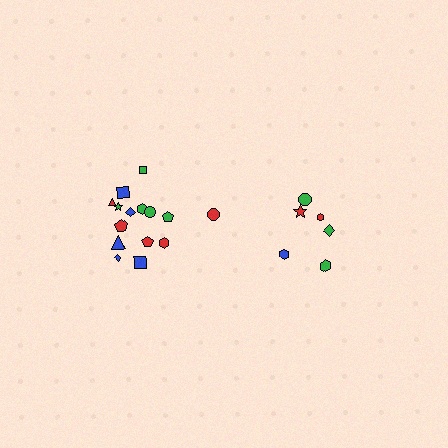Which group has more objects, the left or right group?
The left group.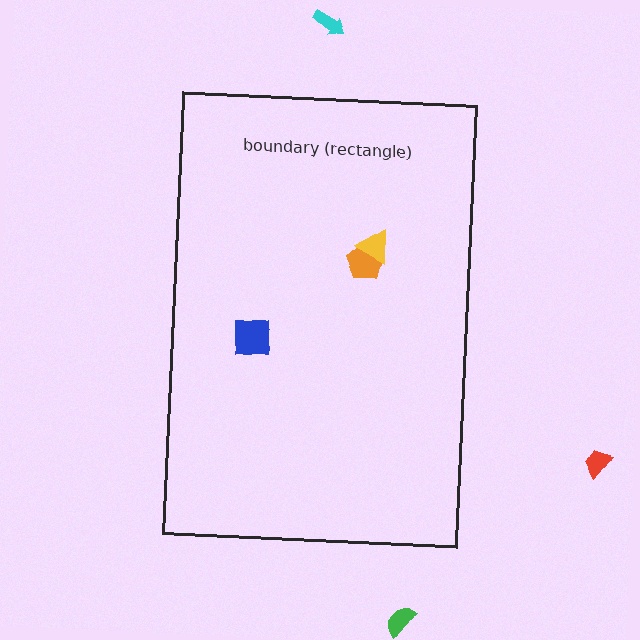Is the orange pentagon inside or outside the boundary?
Inside.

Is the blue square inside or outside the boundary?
Inside.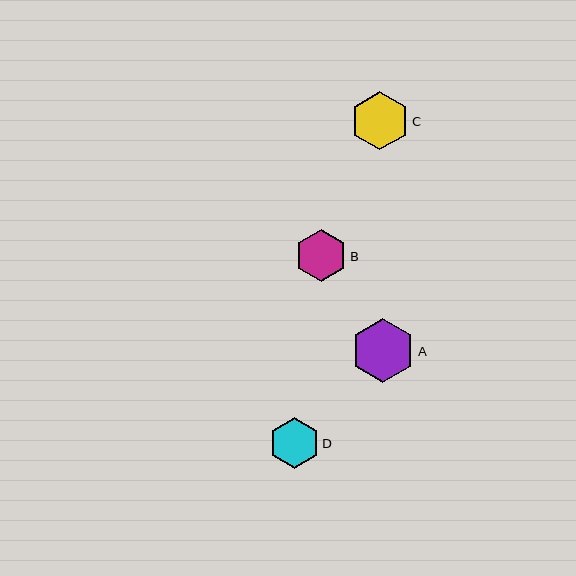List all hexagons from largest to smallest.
From largest to smallest: A, C, B, D.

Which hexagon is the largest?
Hexagon A is the largest with a size of approximately 64 pixels.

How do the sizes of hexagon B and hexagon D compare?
Hexagon B and hexagon D are approximately the same size.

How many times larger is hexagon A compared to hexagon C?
Hexagon A is approximately 1.1 times the size of hexagon C.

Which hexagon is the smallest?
Hexagon D is the smallest with a size of approximately 50 pixels.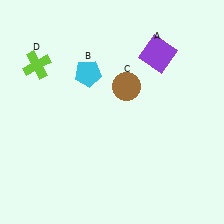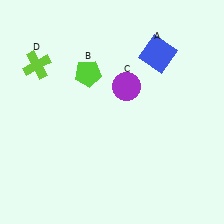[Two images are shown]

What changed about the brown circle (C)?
In Image 1, C is brown. In Image 2, it changed to purple.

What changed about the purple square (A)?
In Image 1, A is purple. In Image 2, it changed to blue.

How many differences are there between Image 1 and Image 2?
There are 3 differences between the two images.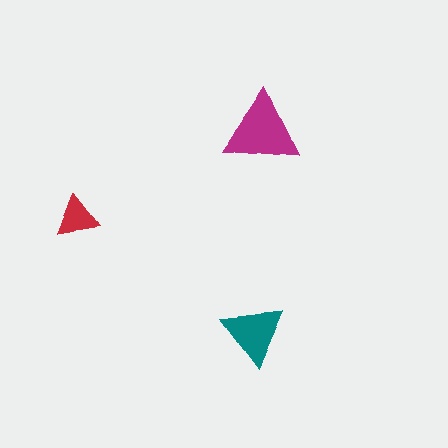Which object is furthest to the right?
The magenta triangle is rightmost.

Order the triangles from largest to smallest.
the magenta one, the teal one, the red one.